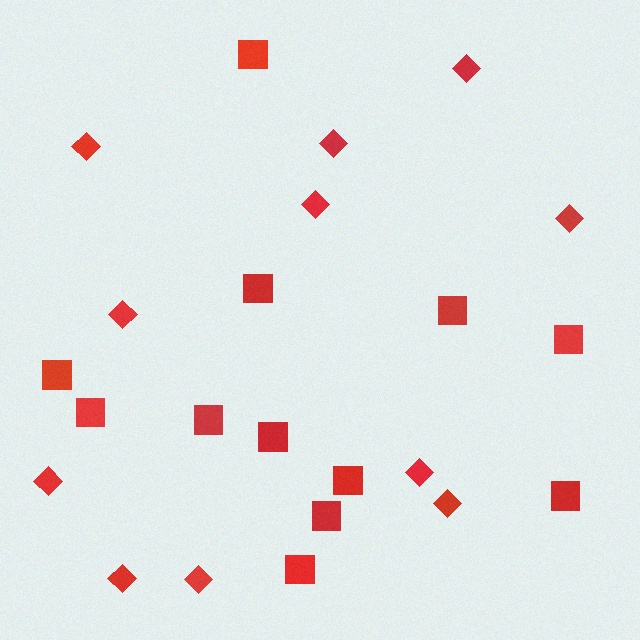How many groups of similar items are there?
There are 2 groups: one group of diamonds (11) and one group of squares (12).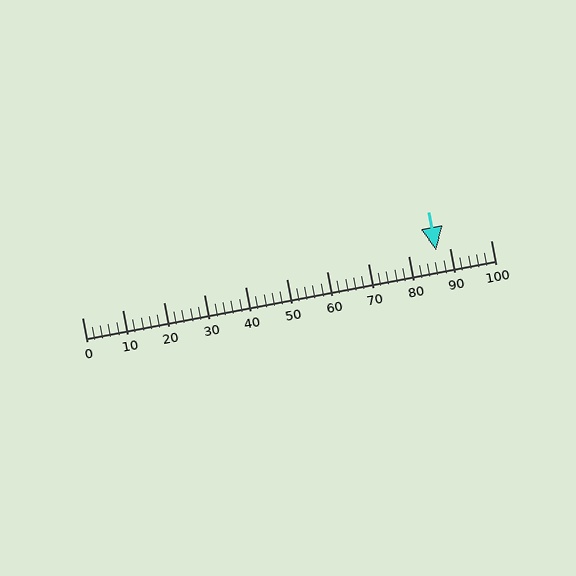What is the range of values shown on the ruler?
The ruler shows values from 0 to 100.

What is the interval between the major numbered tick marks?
The major tick marks are spaced 10 units apart.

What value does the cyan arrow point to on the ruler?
The cyan arrow points to approximately 87.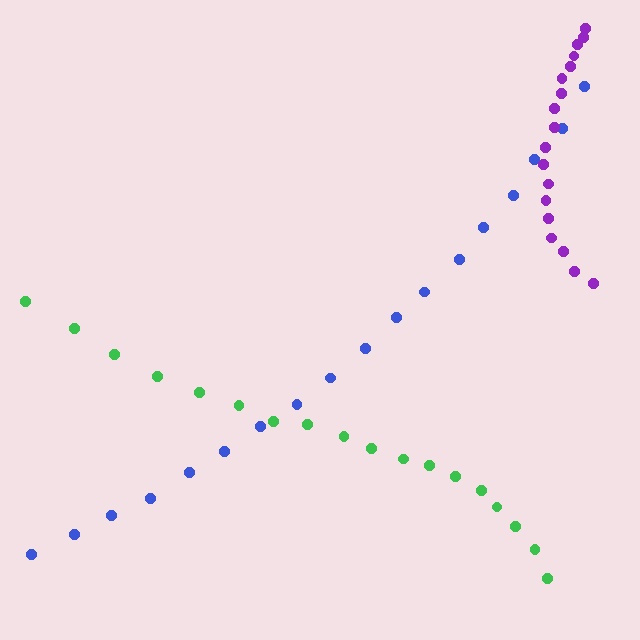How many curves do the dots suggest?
There are 3 distinct paths.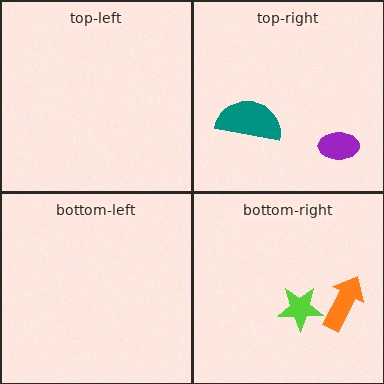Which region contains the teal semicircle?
The top-right region.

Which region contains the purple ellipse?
The top-right region.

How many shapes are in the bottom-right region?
2.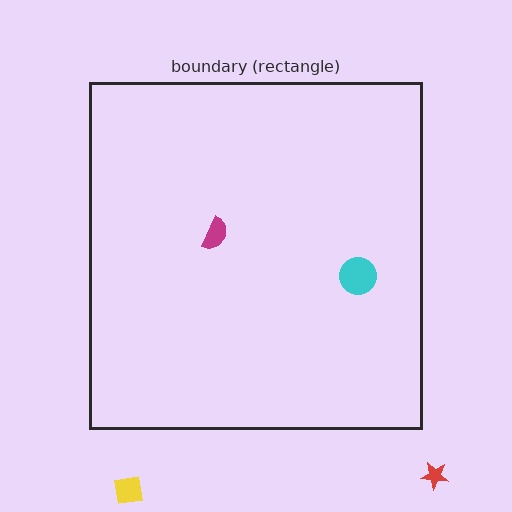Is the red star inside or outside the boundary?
Outside.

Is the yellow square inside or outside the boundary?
Outside.